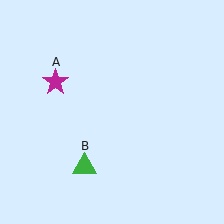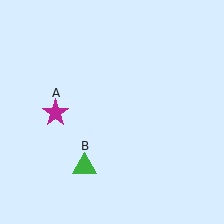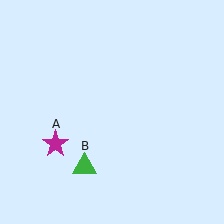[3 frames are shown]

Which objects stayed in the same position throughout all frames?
Green triangle (object B) remained stationary.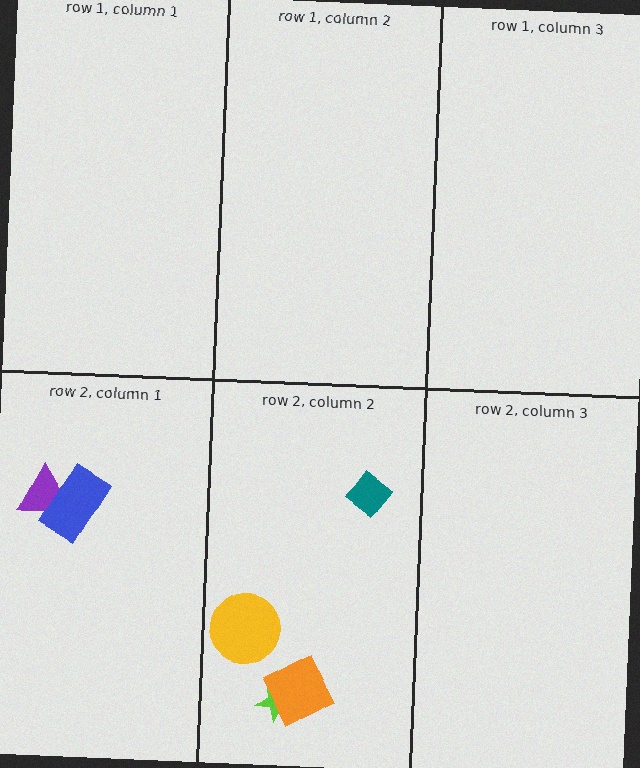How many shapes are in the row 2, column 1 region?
2.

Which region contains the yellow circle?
The row 2, column 2 region.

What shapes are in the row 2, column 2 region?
The lime star, the orange square, the yellow circle, the teal diamond.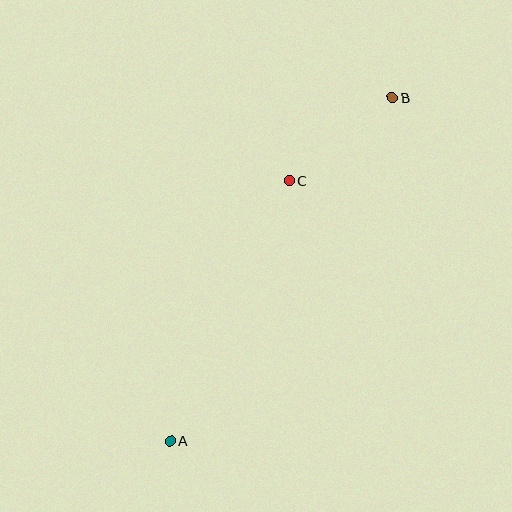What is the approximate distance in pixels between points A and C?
The distance between A and C is approximately 286 pixels.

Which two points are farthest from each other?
Points A and B are farthest from each other.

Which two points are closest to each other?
Points B and C are closest to each other.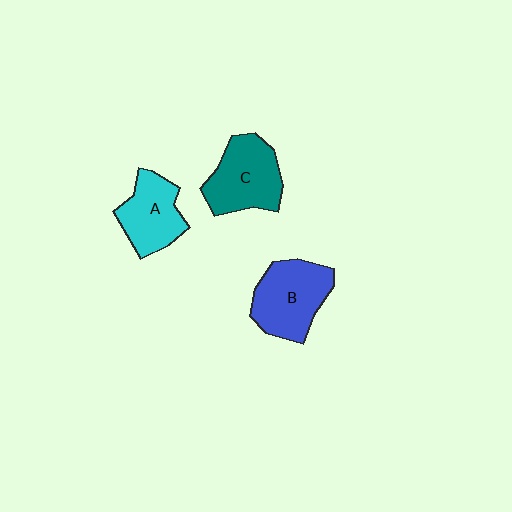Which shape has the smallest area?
Shape A (cyan).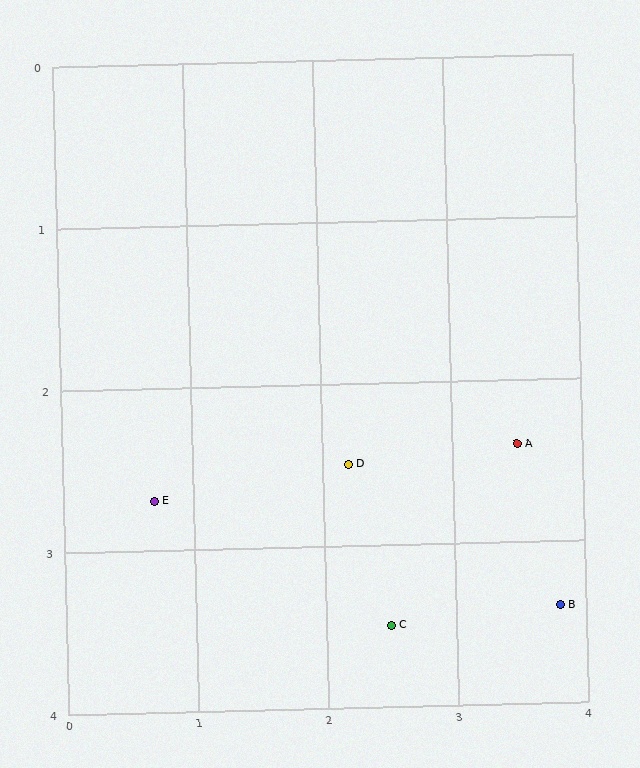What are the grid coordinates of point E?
Point E is at approximately (0.7, 2.7).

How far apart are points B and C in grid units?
Points B and C are about 1.3 grid units apart.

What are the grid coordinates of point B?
Point B is at approximately (3.8, 3.4).